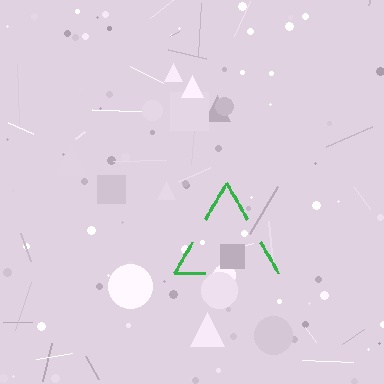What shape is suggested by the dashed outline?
The dashed outline suggests a triangle.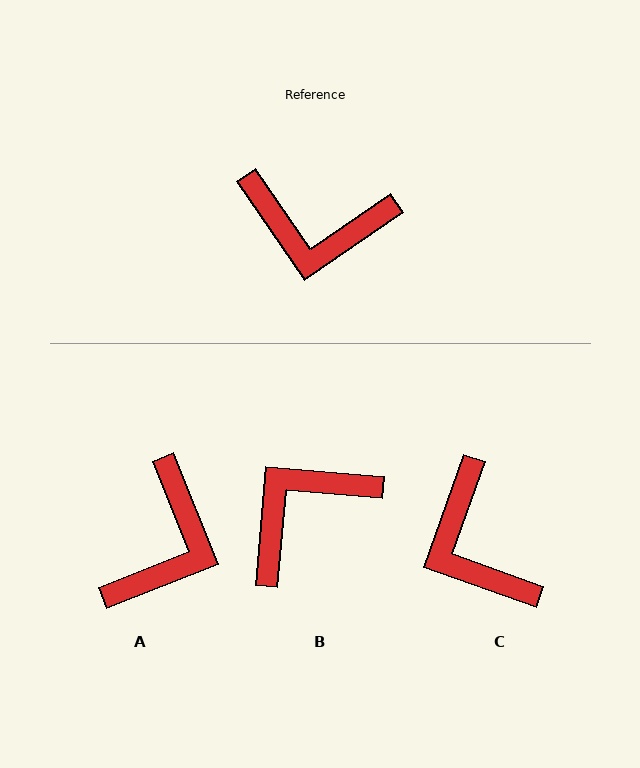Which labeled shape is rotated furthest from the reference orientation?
B, about 129 degrees away.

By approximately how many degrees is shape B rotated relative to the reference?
Approximately 129 degrees clockwise.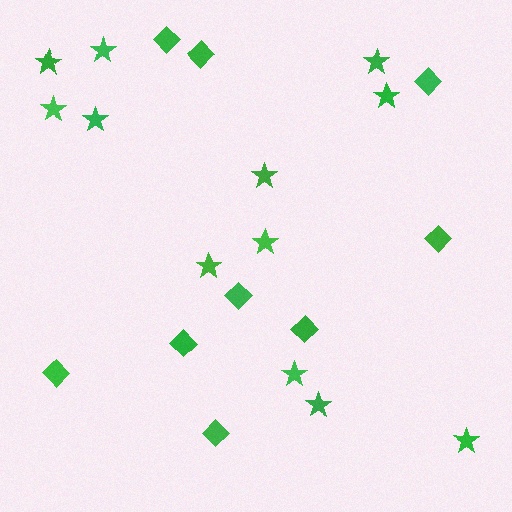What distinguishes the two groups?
There are 2 groups: one group of diamonds (9) and one group of stars (12).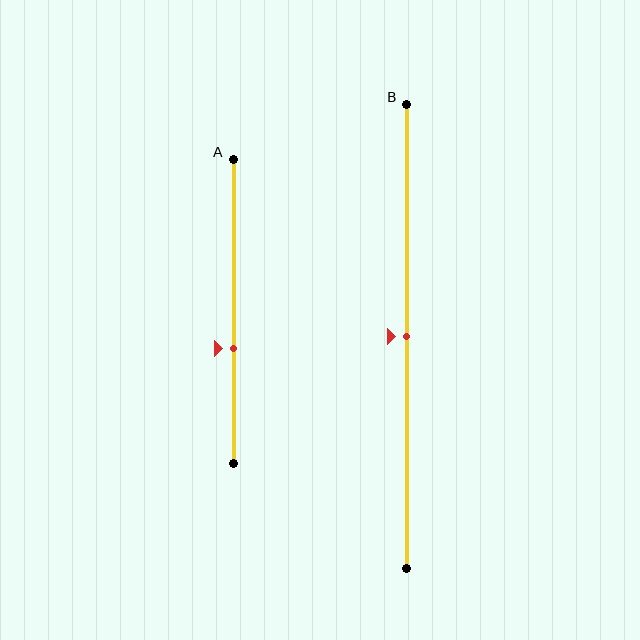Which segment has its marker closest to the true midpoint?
Segment B has its marker closest to the true midpoint.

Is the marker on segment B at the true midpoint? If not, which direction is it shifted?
Yes, the marker on segment B is at the true midpoint.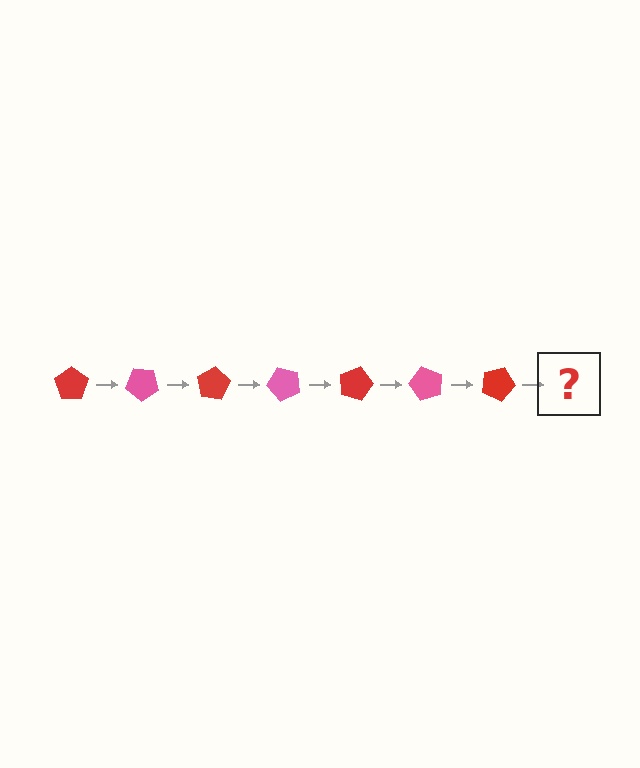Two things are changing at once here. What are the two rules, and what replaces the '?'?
The two rules are that it rotates 40 degrees each step and the color cycles through red and pink. The '?' should be a pink pentagon, rotated 280 degrees from the start.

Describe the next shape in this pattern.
It should be a pink pentagon, rotated 280 degrees from the start.